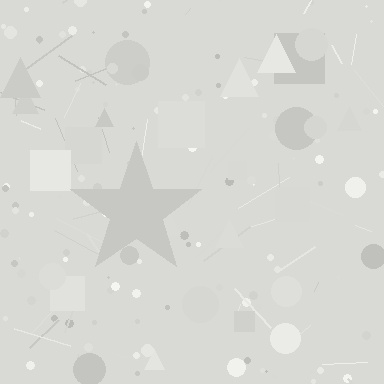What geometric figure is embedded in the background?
A star is embedded in the background.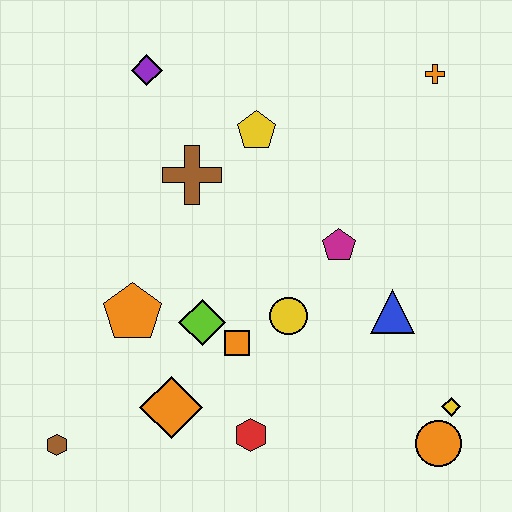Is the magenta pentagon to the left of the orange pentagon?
No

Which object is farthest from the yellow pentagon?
The brown hexagon is farthest from the yellow pentagon.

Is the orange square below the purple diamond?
Yes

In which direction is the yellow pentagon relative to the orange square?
The yellow pentagon is above the orange square.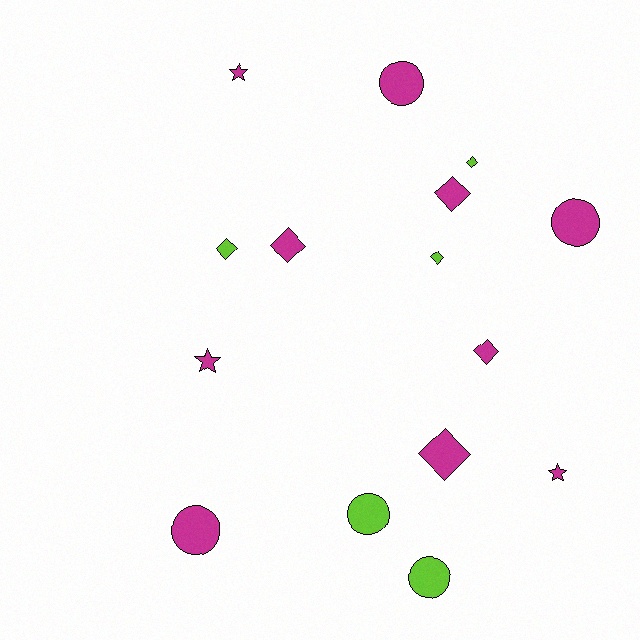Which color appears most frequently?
Magenta, with 10 objects.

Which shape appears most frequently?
Diamond, with 7 objects.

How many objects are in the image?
There are 15 objects.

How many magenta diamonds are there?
There are 4 magenta diamonds.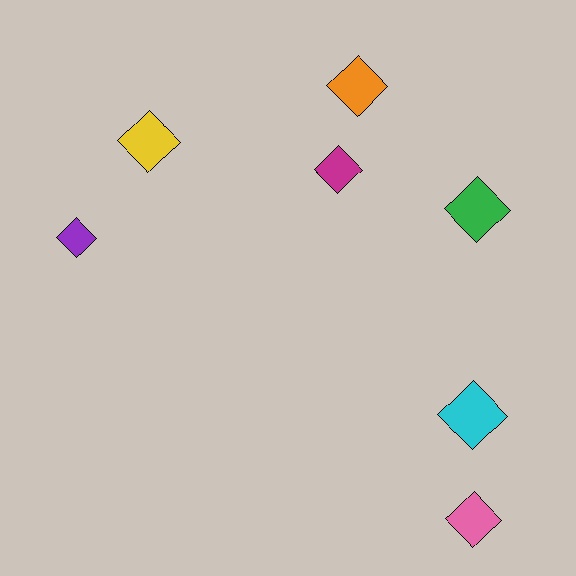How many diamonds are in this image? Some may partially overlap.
There are 7 diamonds.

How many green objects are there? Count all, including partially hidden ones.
There is 1 green object.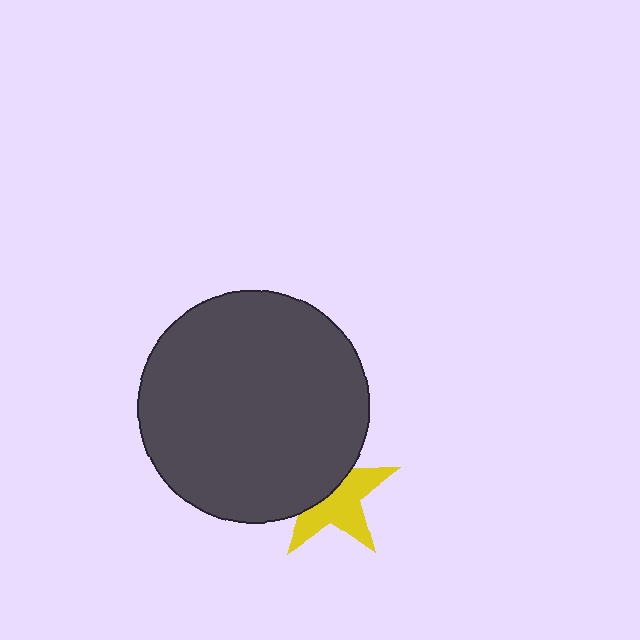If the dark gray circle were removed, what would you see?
You would see the complete yellow star.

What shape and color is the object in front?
The object in front is a dark gray circle.